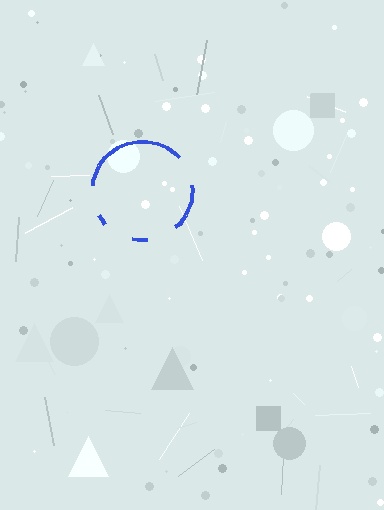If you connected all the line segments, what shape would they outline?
They would outline a circle.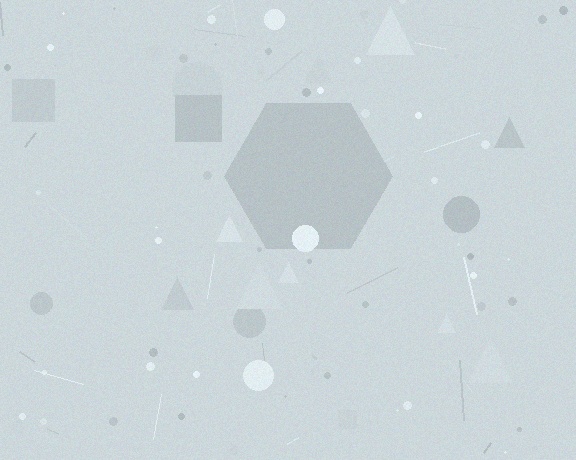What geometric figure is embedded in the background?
A hexagon is embedded in the background.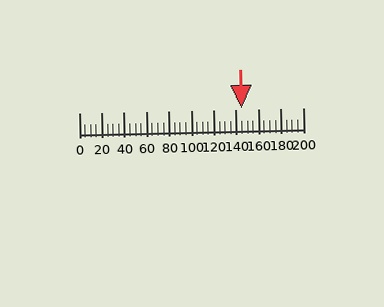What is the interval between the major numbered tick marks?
The major tick marks are spaced 20 units apart.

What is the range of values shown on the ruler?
The ruler shows values from 0 to 200.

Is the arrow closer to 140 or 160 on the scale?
The arrow is closer to 140.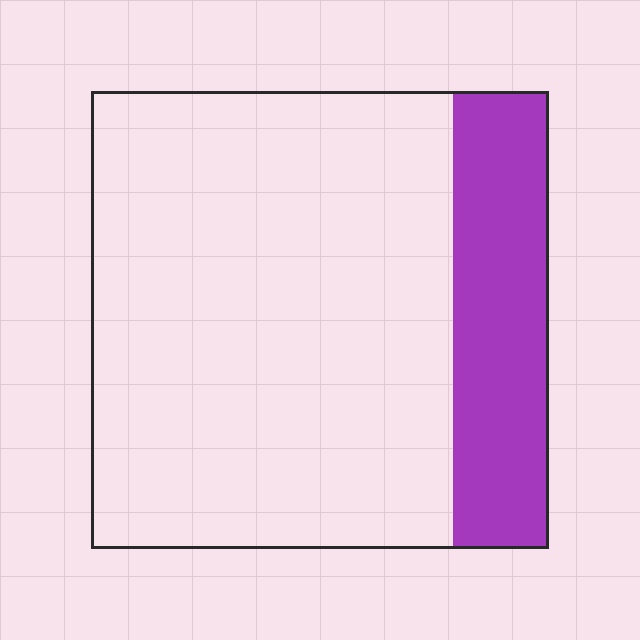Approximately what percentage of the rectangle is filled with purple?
Approximately 20%.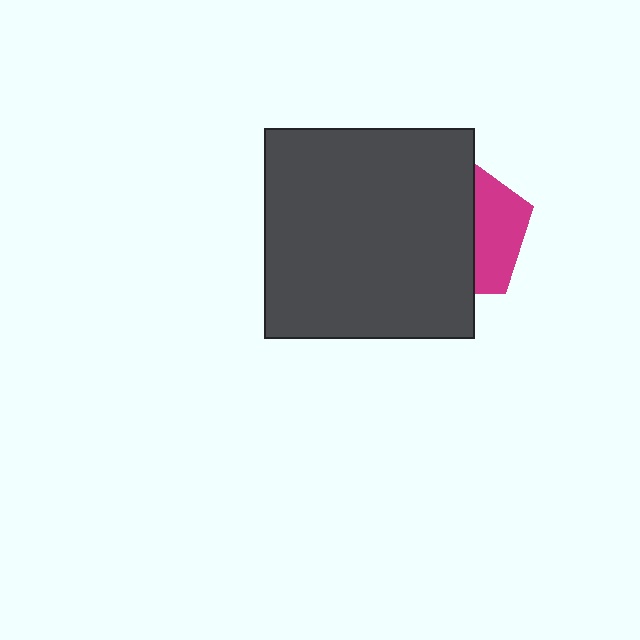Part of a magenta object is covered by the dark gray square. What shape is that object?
It is a pentagon.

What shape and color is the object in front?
The object in front is a dark gray square.